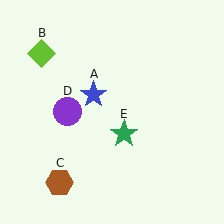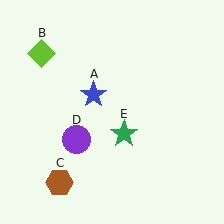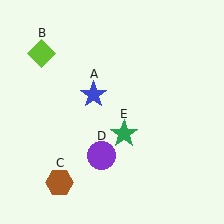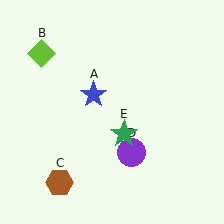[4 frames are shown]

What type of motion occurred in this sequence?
The purple circle (object D) rotated counterclockwise around the center of the scene.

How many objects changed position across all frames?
1 object changed position: purple circle (object D).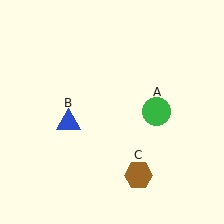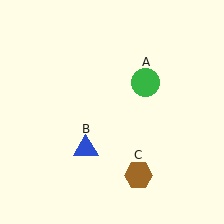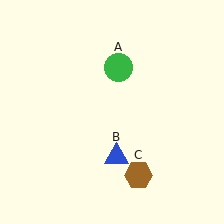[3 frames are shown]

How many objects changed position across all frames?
2 objects changed position: green circle (object A), blue triangle (object B).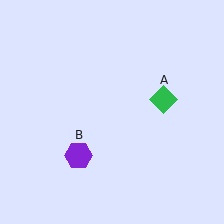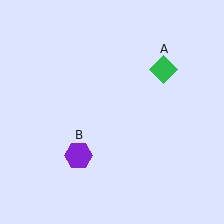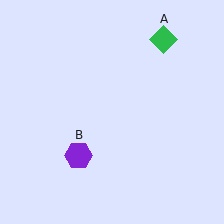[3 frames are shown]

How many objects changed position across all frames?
1 object changed position: green diamond (object A).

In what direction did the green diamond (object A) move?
The green diamond (object A) moved up.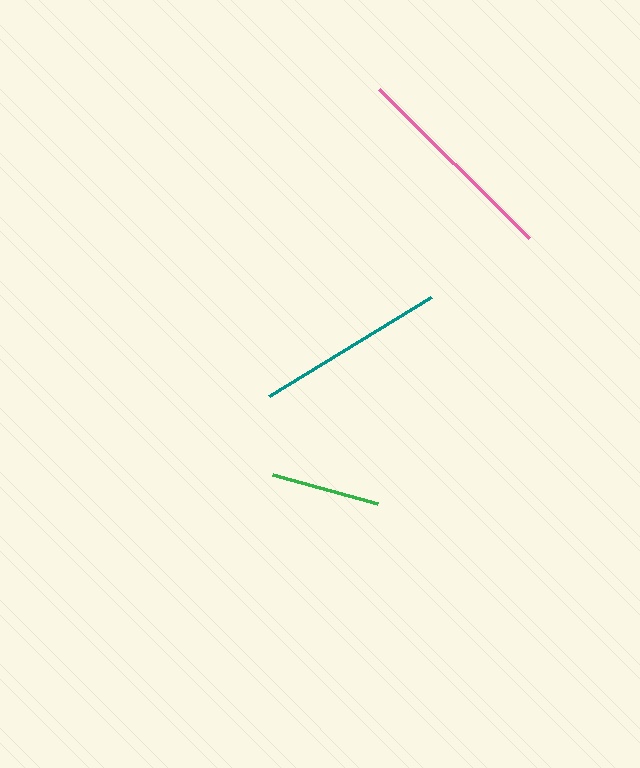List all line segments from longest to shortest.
From longest to shortest: pink, teal, green.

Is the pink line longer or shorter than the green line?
The pink line is longer than the green line.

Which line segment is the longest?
The pink line is the longest at approximately 212 pixels.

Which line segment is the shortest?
The green line is the shortest at approximately 110 pixels.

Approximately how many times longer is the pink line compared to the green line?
The pink line is approximately 1.9 times the length of the green line.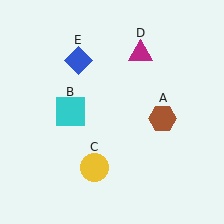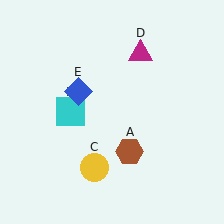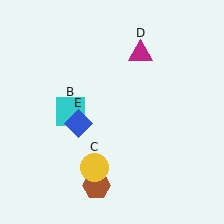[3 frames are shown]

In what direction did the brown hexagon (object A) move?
The brown hexagon (object A) moved down and to the left.